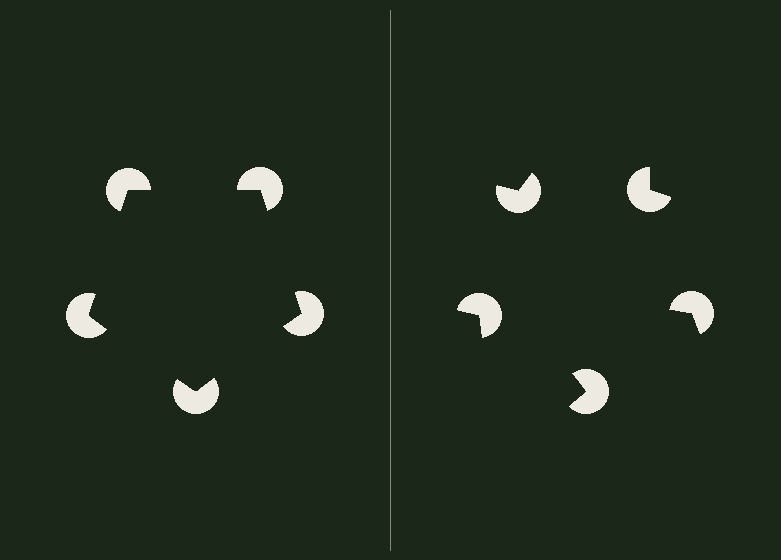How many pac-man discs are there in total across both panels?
10 — 5 on each side.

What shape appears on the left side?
An illusory pentagon.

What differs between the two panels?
The pac-man discs are positioned identically on both sides; only the wedge orientations differ. On the left they align to a pentagon; on the right they are misaligned.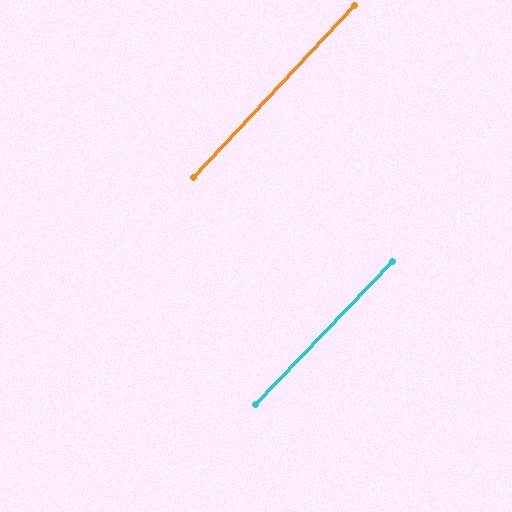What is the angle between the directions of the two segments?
Approximately 1 degree.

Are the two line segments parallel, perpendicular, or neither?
Parallel — their directions differ by only 0.7°.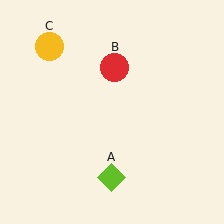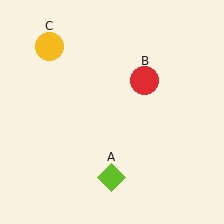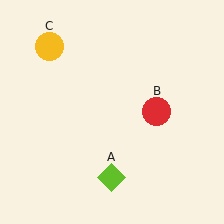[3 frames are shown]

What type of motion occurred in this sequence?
The red circle (object B) rotated clockwise around the center of the scene.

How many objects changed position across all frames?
1 object changed position: red circle (object B).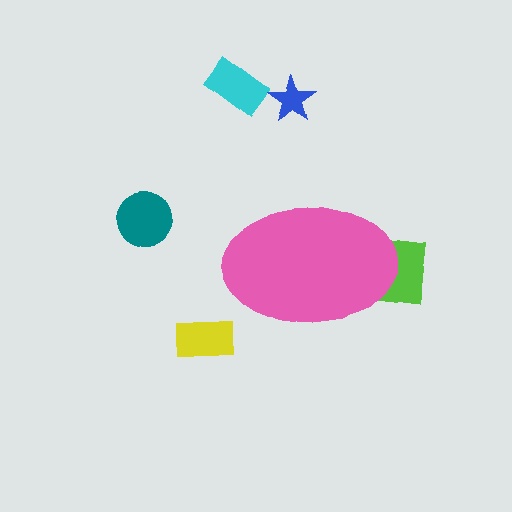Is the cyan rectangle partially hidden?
No, the cyan rectangle is fully visible.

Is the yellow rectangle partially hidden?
No, the yellow rectangle is fully visible.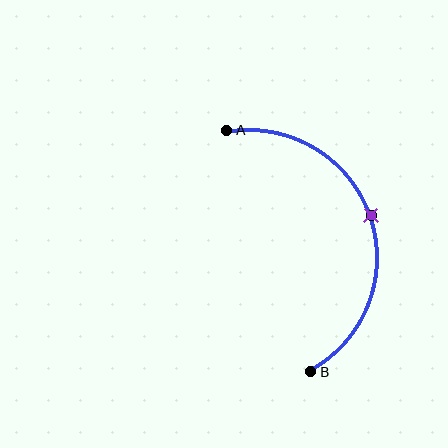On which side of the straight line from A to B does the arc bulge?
The arc bulges to the right of the straight line connecting A and B.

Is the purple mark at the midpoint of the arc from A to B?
Yes. The purple mark lies on the arc at equal arc-length from both A and B — it is the arc midpoint.